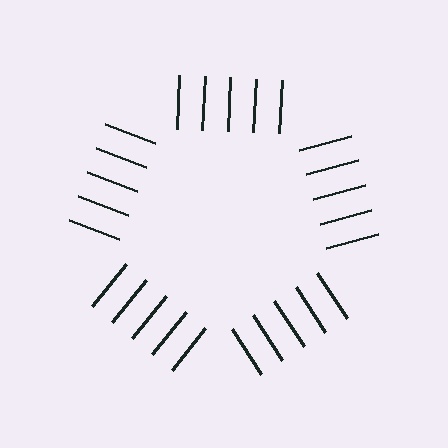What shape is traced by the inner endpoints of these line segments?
An illusory pentagon — the line segments terminate on its edges but no continuous stroke is drawn.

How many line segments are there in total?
25 — 5 along each of the 5 edges.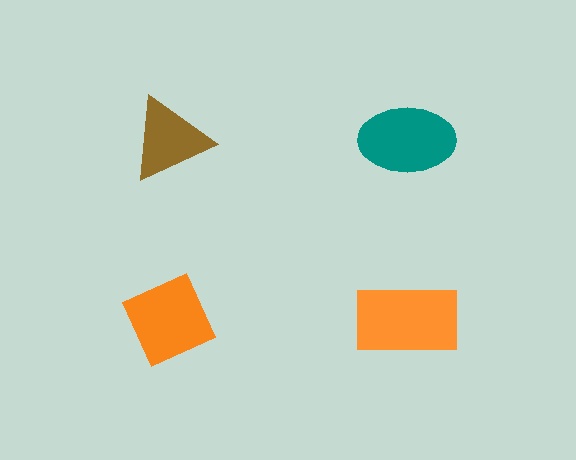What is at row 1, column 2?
A teal ellipse.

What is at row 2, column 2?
An orange rectangle.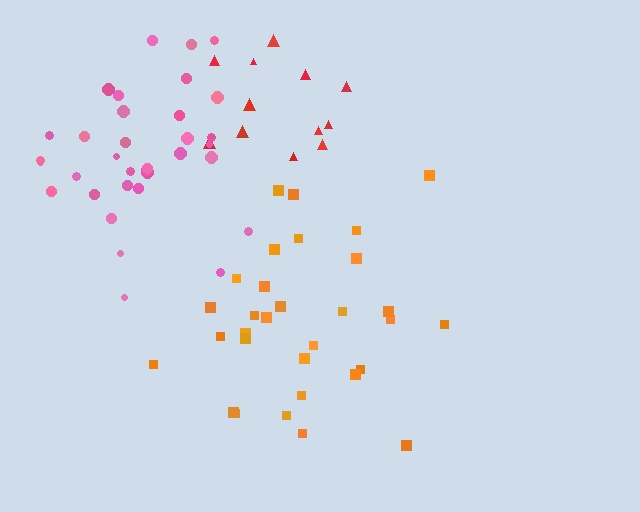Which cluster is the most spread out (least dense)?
Red.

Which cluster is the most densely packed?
Orange.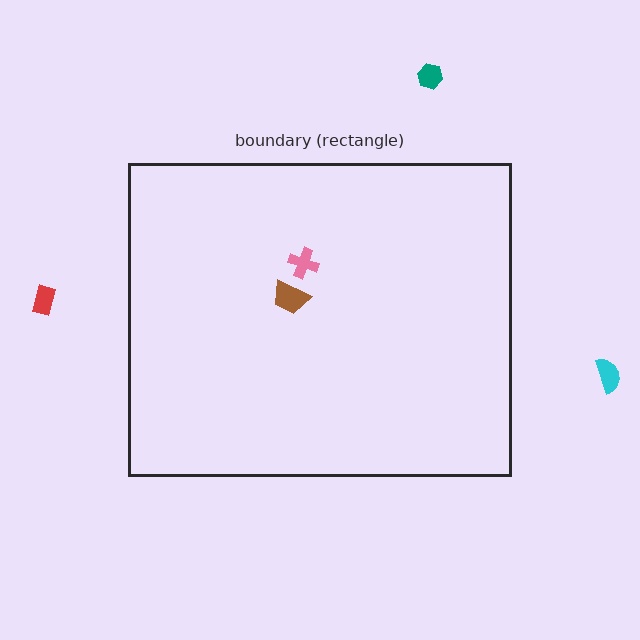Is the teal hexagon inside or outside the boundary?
Outside.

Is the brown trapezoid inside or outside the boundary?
Inside.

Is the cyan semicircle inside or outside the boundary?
Outside.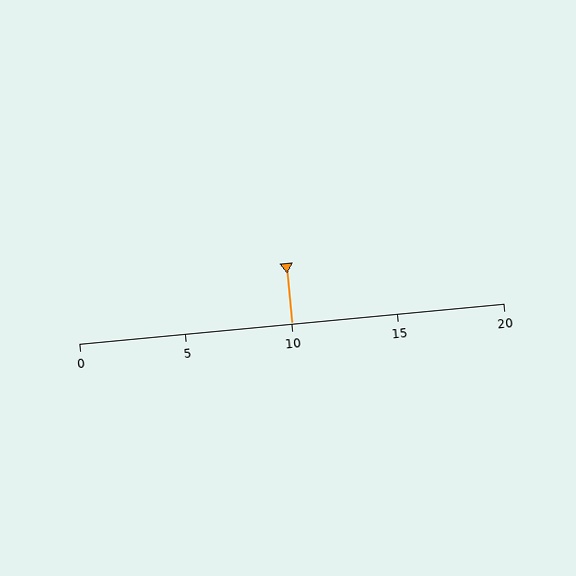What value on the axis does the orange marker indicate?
The marker indicates approximately 10.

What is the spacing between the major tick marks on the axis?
The major ticks are spaced 5 apart.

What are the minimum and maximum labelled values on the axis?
The axis runs from 0 to 20.